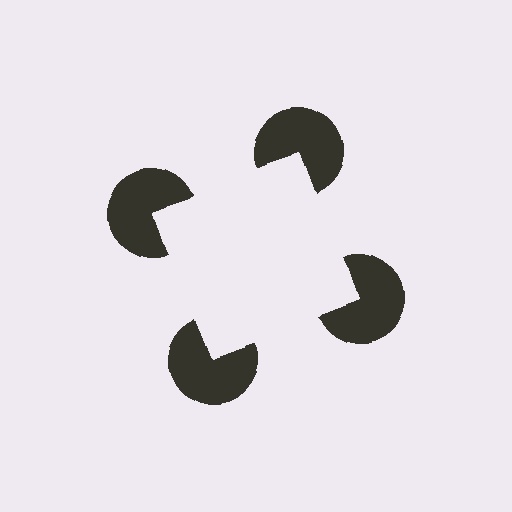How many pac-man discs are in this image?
There are 4 — one at each vertex of the illusory square.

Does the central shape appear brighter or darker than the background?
It typically appears slightly brighter than the background, even though no actual brightness change is drawn.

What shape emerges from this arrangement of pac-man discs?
An illusory square — its edges are inferred from the aligned wedge cuts in the pac-man discs, not physically drawn.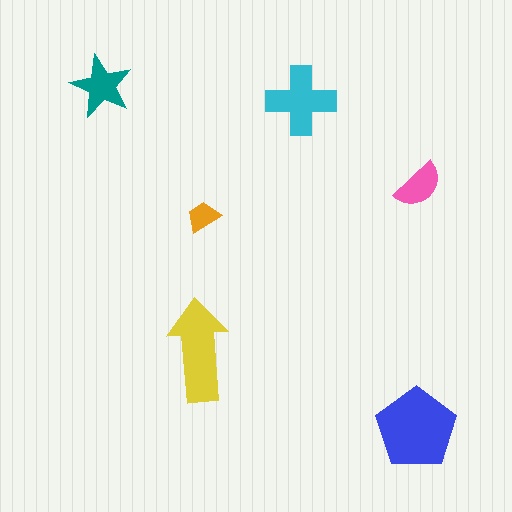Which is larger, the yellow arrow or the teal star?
The yellow arrow.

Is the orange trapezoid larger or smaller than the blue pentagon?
Smaller.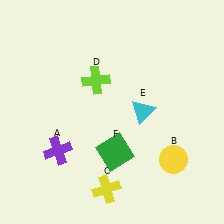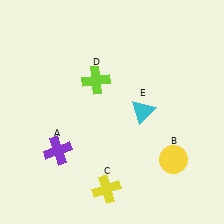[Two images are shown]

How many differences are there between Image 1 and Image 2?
There is 1 difference between the two images.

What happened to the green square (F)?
The green square (F) was removed in Image 2. It was in the bottom-right area of Image 1.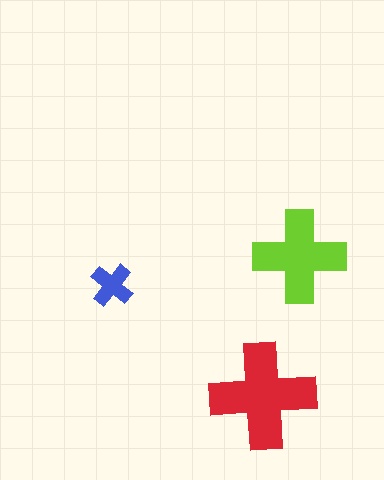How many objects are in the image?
There are 3 objects in the image.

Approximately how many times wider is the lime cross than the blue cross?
About 2 times wider.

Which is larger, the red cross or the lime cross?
The red one.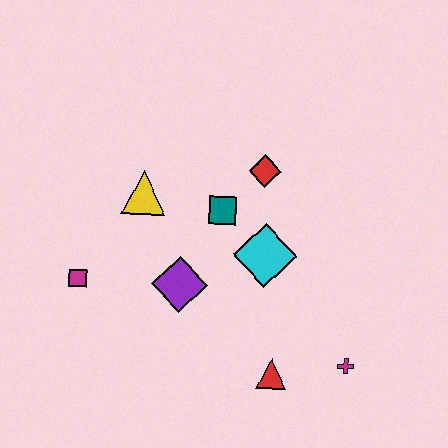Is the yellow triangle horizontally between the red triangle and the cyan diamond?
No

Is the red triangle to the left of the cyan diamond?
No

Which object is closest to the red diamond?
The teal square is closest to the red diamond.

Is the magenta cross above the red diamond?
No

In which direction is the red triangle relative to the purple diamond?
The red triangle is to the right of the purple diamond.